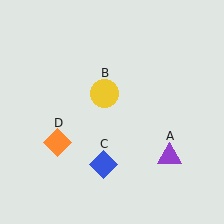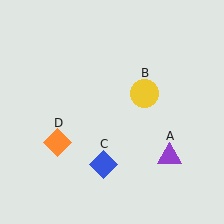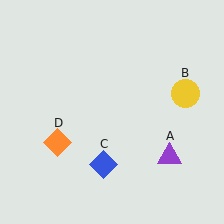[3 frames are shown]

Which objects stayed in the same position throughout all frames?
Purple triangle (object A) and blue diamond (object C) and orange diamond (object D) remained stationary.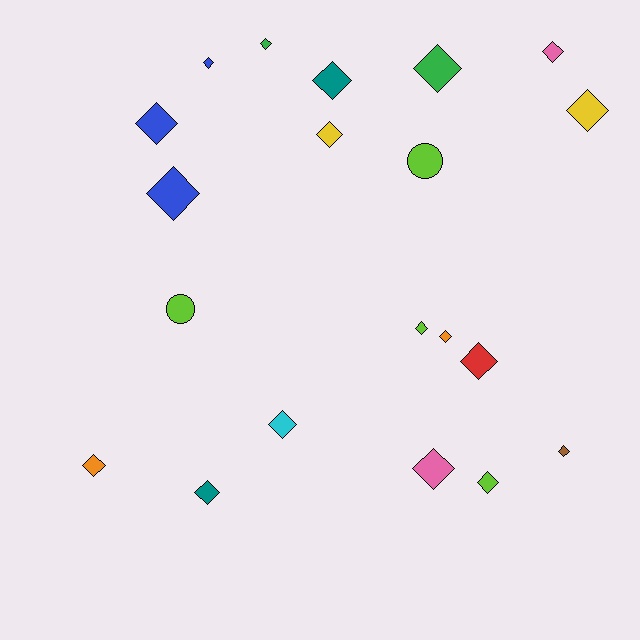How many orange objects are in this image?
There are 2 orange objects.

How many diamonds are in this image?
There are 18 diamonds.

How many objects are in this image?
There are 20 objects.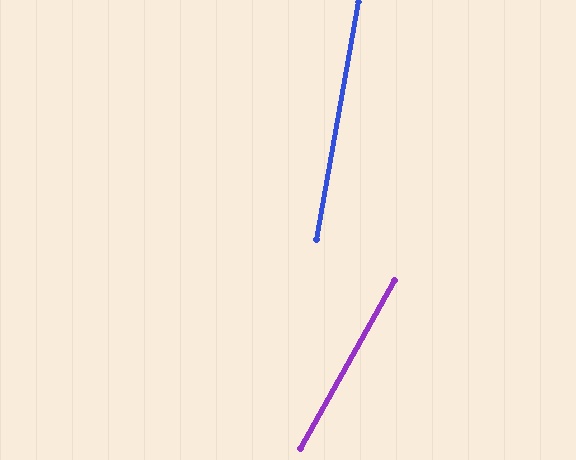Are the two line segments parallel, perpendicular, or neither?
Neither parallel nor perpendicular — they differ by about 19°.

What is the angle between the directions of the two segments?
Approximately 19 degrees.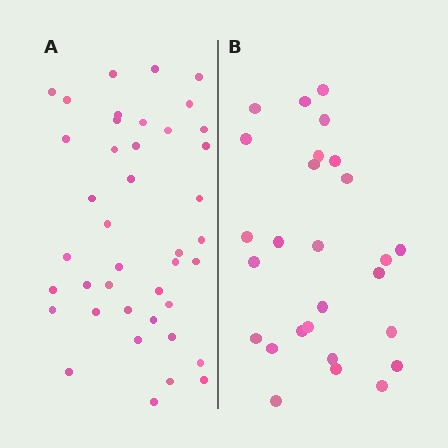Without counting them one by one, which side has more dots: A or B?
Region A (the left region) has more dots.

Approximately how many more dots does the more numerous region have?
Region A has approximately 15 more dots than region B.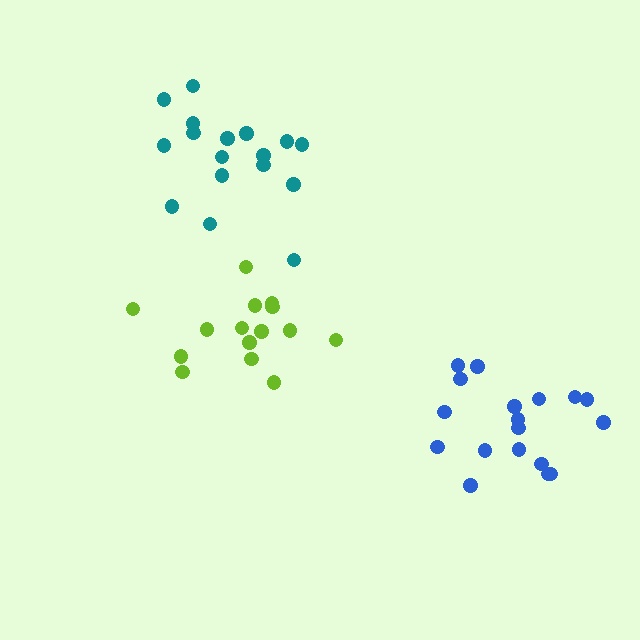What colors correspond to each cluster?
The clusters are colored: lime, blue, teal.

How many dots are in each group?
Group 1: 15 dots, Group 2: 18 dots, Group 3: 17 dots (50 total).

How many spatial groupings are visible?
There are 3 spatial groupings.